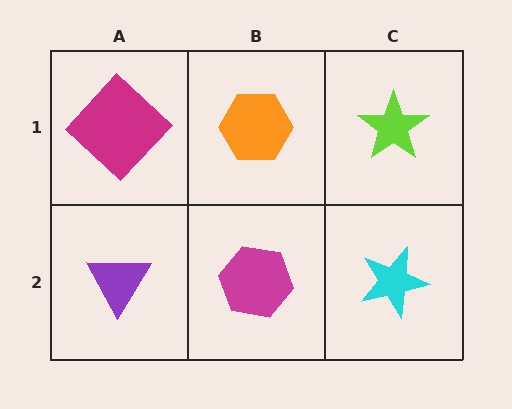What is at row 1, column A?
A magenta diamond.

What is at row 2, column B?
A magenta hexagon.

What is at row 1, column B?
An orange hexagon.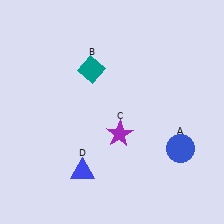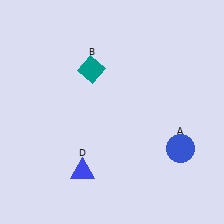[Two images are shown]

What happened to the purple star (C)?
The purple star (C) was removed in Image 2. It was in the bottom-right area of Image 1.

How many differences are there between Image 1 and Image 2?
There is 1 difference between the two images.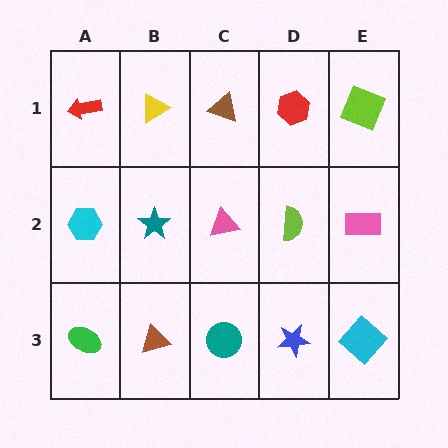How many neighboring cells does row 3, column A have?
2.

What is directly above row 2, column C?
A brown triangle.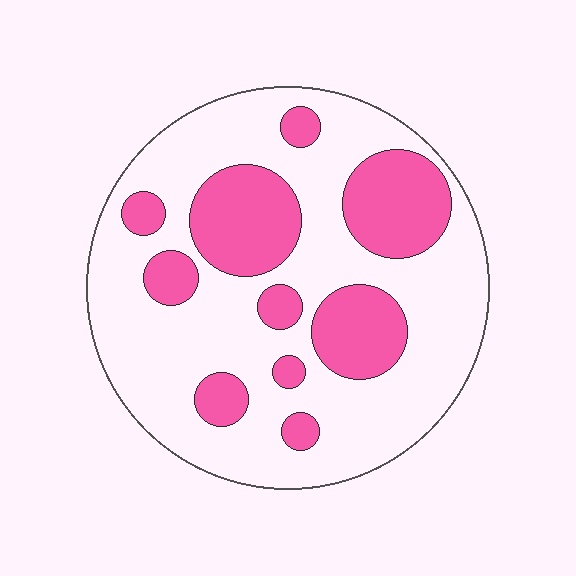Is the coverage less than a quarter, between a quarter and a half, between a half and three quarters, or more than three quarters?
Between a quarter and a half.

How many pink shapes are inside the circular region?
10.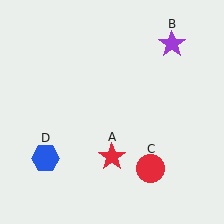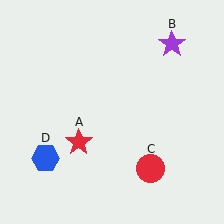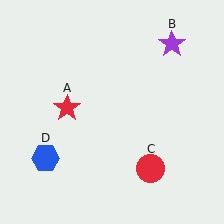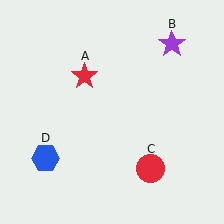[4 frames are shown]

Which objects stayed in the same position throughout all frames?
Purple star (object B) and red circle (object C) and blue hexagon (object D) remained stationary.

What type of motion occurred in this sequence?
The red star (object A) rotated clockwise around the center of the scene.